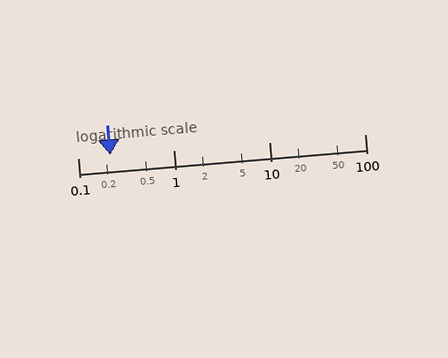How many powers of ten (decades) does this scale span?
The scale spans 3 decades, from 0.1 to 100.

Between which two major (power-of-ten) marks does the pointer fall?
The pointer is between 0.1 and 1.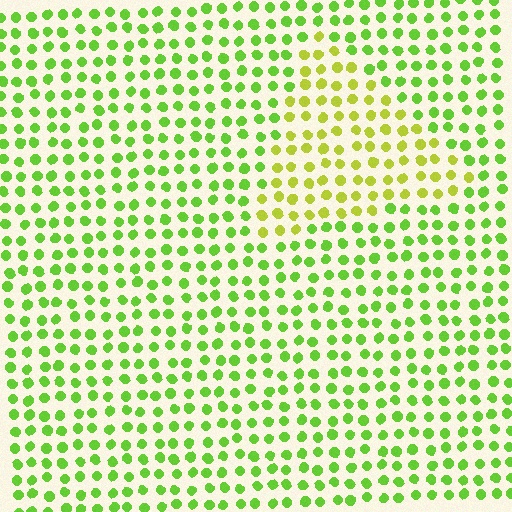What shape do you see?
I see a triangle.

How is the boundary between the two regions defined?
The boundary is defined purely by a slight shift in hue (about 31 degrees). Spacing, size, and orientation are identical on both sides.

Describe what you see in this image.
The image is filled with small lime elements in a uniform arrangement. A triangle-shaped region is visible where the elements are tinted to a slightly different hue, forming a subtle color boundary.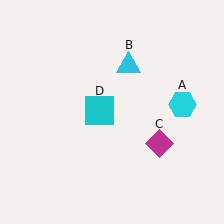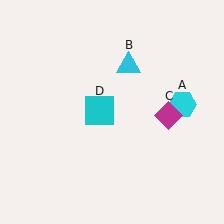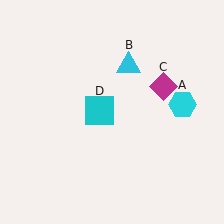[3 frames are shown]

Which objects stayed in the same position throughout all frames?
Cyan hexagon (object A) and cyan triangle (object B) and cyan square (object D) remained stationary.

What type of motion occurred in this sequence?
The magenta diamond (object C) rotated counterclockwise around the center of the scene.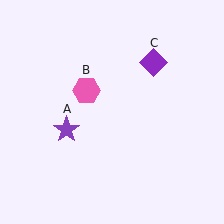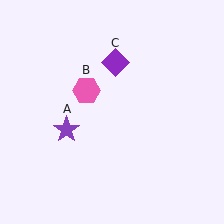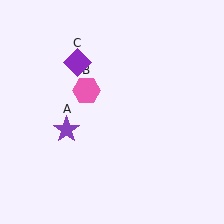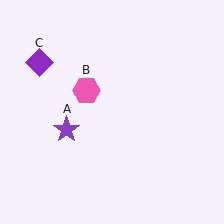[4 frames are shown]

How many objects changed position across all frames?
1 object changed position: purple diamond (object C).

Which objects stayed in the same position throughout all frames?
Purple star (object A) and pink hexagon (object B) remained stationary.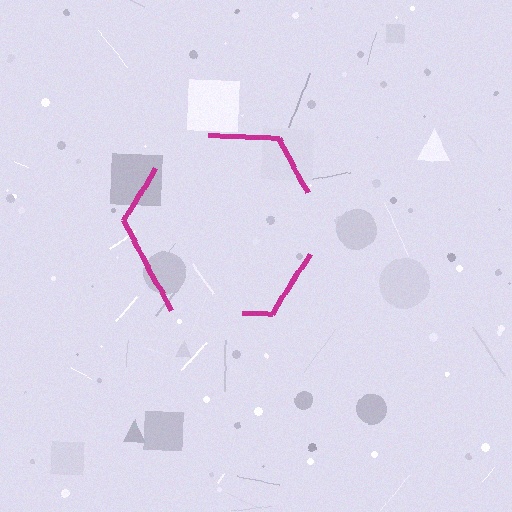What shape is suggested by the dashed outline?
The dashed outline suggests a hexagon.